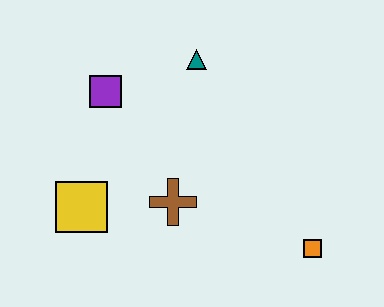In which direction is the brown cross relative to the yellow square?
The brown cross is to the right of the yellow square.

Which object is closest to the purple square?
The teal triangle is closest to the purple square.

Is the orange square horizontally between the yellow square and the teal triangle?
No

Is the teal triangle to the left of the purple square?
No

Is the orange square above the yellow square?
No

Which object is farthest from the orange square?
The purple square is farthest from the orange square.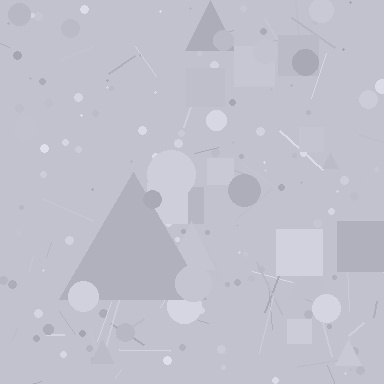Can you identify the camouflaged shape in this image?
The camouflaged shape is a triangle.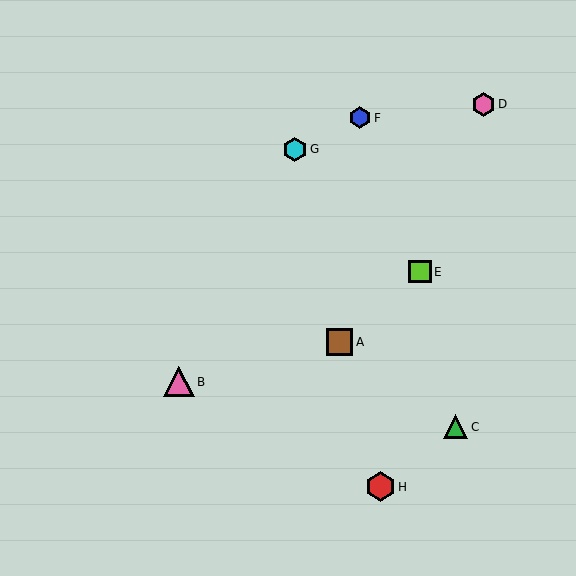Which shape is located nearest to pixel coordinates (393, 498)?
The red hexagon (labeled H) at (381, 487) is nearest to that location.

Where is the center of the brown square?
The center of the brown square is at (339, 342).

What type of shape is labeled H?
Shape H is a red hexagon.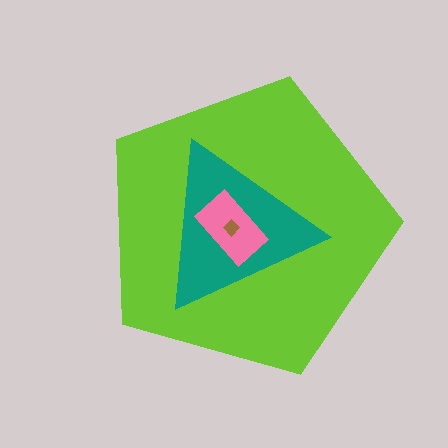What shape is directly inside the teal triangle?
The pink rectangle.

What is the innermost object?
The brown diamond.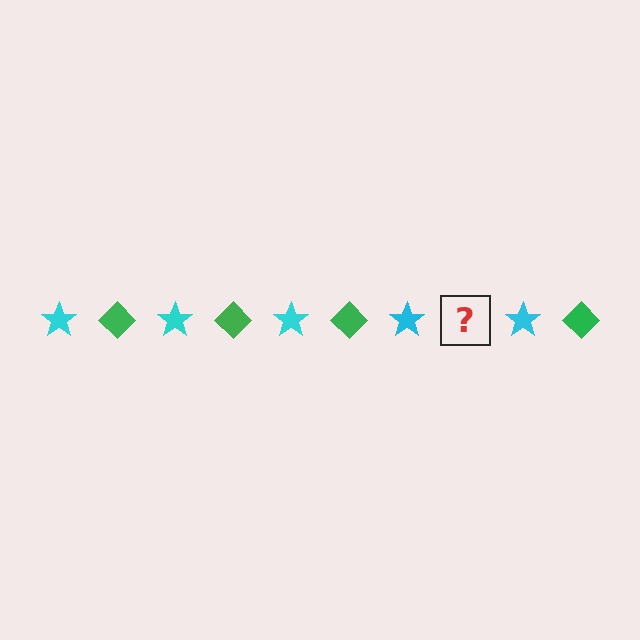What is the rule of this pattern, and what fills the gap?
The rule is that the pattern alternates between cyan star and green diamond. The gap should be filled with a green diamond.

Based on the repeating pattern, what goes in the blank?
The blank should be a green diamond.